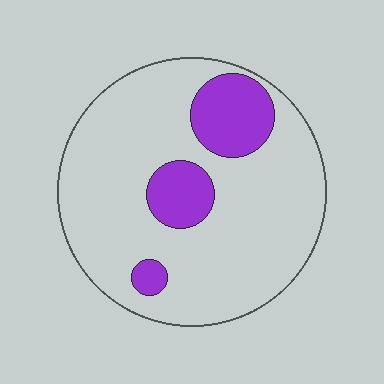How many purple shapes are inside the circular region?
3.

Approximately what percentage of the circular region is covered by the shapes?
Approximately 20%.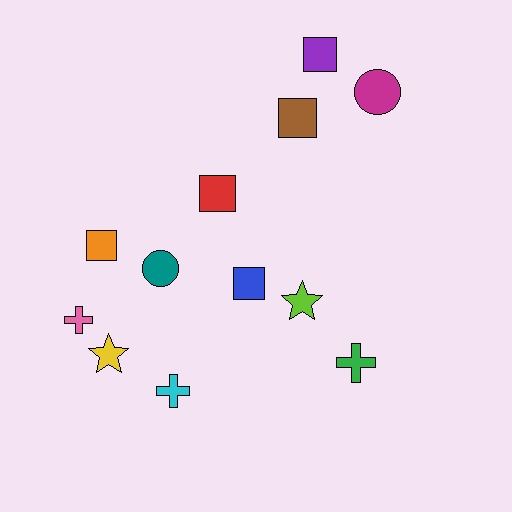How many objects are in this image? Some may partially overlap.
There are 12 objects.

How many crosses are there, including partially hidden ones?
There are 3 crosses.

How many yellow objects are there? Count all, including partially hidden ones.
There is 1 yellow object.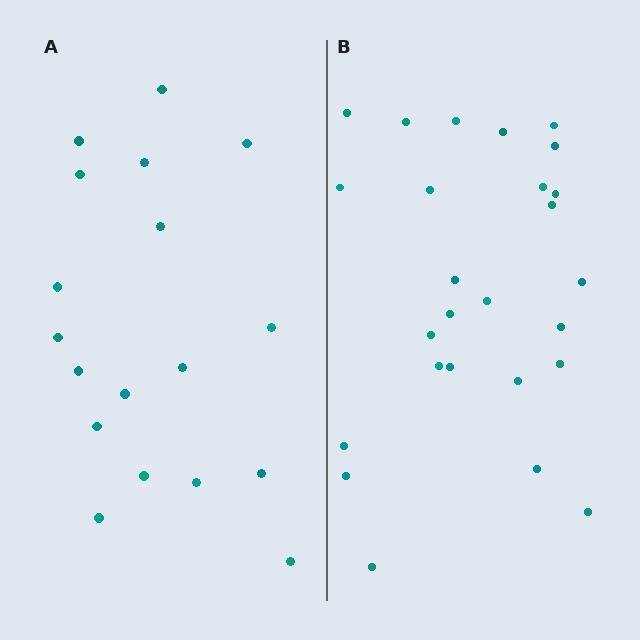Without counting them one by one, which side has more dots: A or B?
Region B (the right region) has more dots.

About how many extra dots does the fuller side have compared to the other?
Region B has roughly 8 or so more dots than region A.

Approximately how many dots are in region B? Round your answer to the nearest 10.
About 30 dots. (The exact count is 26, which rounds to 30.)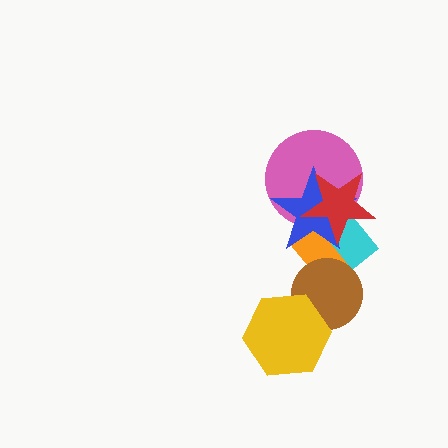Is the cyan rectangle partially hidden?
Yes, it is partially covered by another shape.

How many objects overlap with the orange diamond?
5 objects overlap with the orange diamond.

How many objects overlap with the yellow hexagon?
1 object overlaps with the yellow hexagon.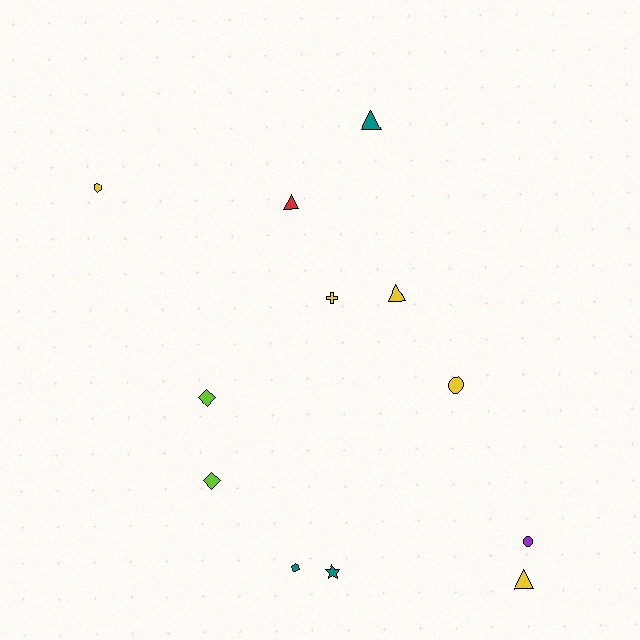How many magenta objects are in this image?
There are no magenta objects.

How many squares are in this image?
There are no squares.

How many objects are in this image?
There are 12 objects.